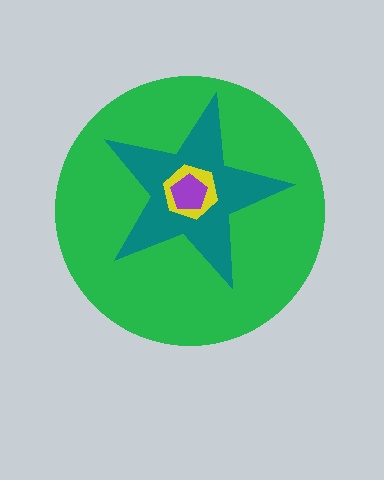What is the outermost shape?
The green circle.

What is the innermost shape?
The purple pentagon.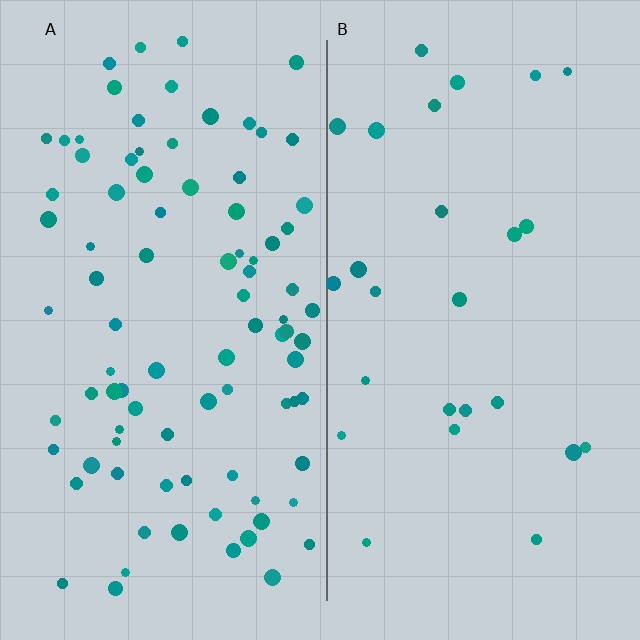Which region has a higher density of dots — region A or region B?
A (the left).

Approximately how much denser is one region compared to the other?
Approximately 3.3× — region A over region B.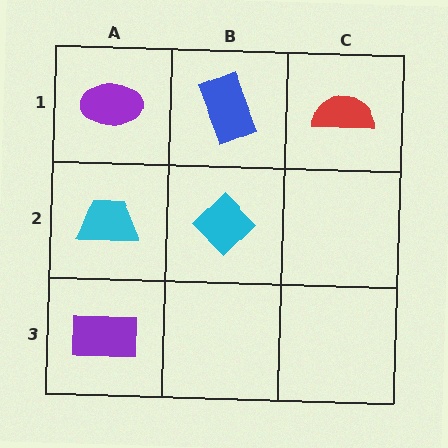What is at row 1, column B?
A blue rectangle.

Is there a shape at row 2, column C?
No, that cell is empty.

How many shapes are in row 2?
2 shapes.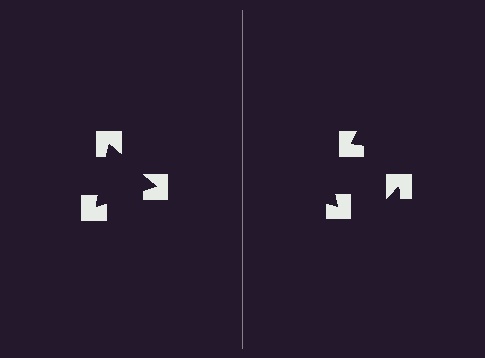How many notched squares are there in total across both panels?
6 — 3 on each side.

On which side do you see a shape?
An illusory triangle appears on the left side. On the right side the wedge cuts are rotated, so no coherent shape forms.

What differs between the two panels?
The notched squares are positioned identically on both sides; only the wedge orientations differ. On the left they align to a triangle; on the right they are misaligned.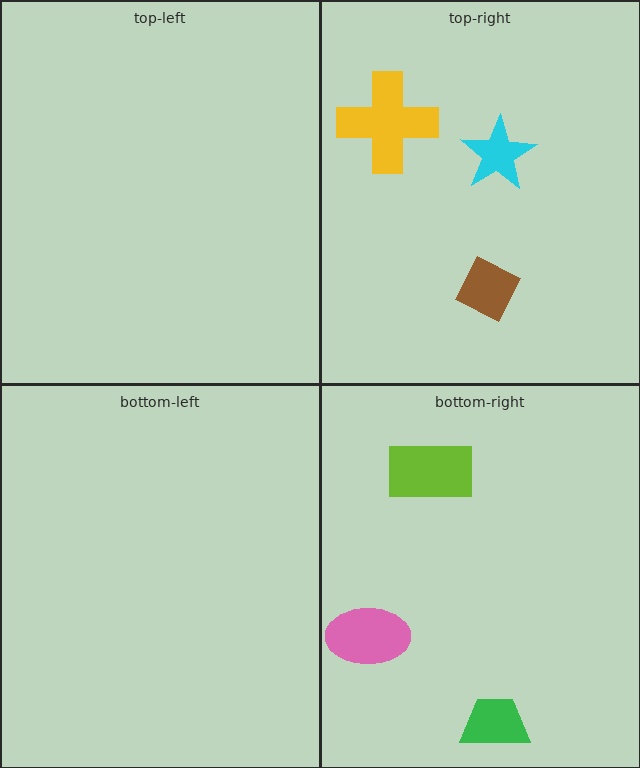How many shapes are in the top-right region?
3.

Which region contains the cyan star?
The top-right region.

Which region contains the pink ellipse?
The bottom-right region.